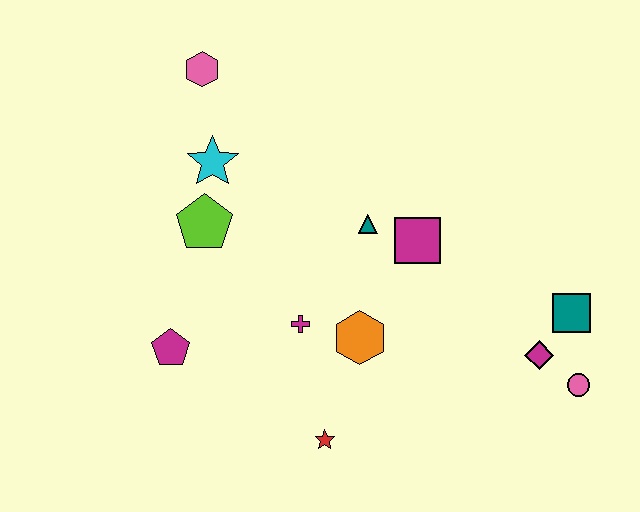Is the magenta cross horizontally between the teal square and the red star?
No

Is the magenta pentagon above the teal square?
No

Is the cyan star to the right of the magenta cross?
No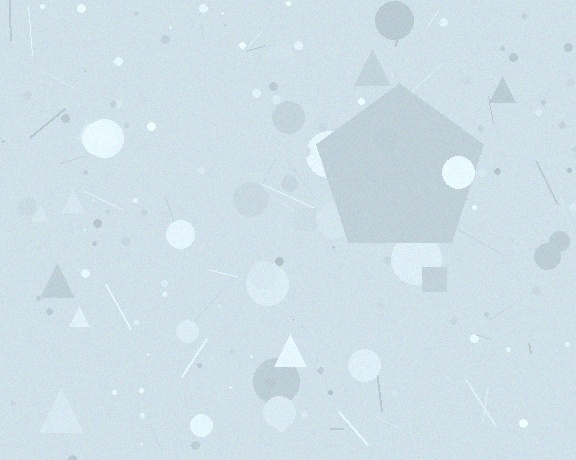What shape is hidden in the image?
A pentagon is hidden in the image.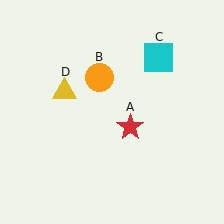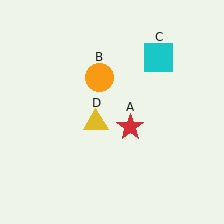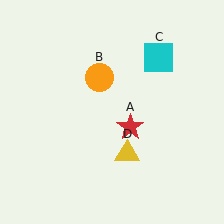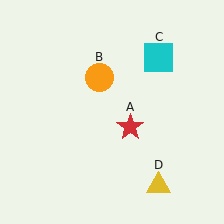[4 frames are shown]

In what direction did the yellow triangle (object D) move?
The yellow triangle (object D) moved down and to the right.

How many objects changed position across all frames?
1 object changed position: yellow triangle (object D).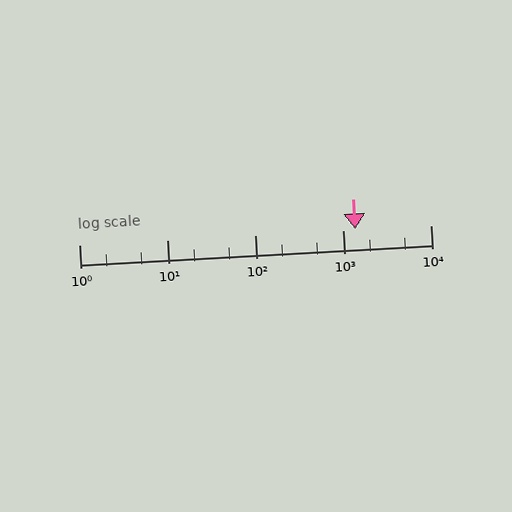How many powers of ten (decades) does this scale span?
The scale spans 4 decades, from 1 to 10000.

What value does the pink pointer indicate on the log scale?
The pointer indicates approximately 1400.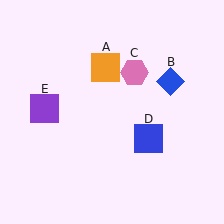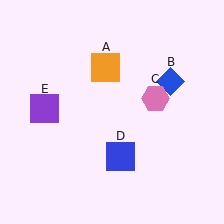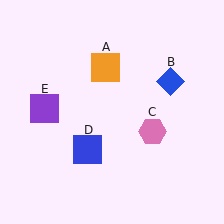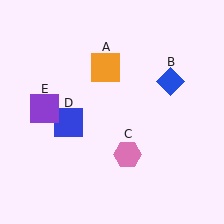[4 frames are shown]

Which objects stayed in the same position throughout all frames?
Orange square (object A) and blue diamond (object B) and purple square (object E) remained stationary.